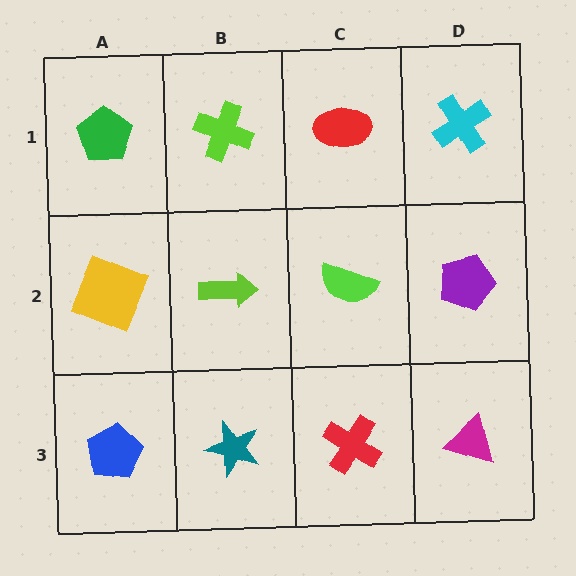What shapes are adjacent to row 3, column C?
A lime semicircle (row 2, column C), a teal star (row 3, column B), a magenta triangle (row 3, column D).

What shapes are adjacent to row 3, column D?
A purple pentagon (row 2, column D), a red cross (row 3, column C).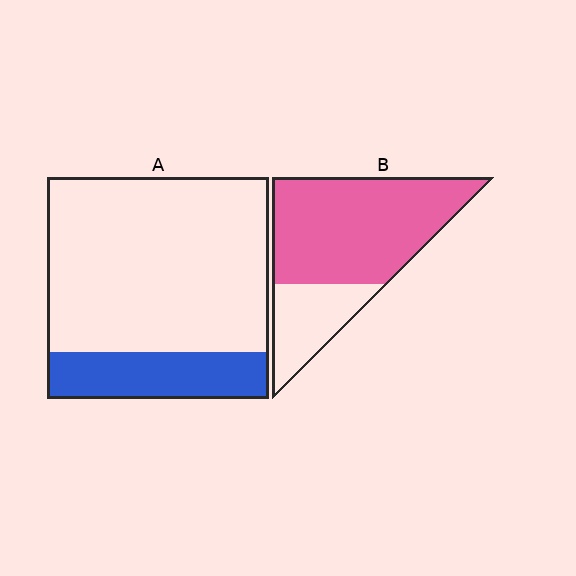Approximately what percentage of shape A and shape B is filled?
A is approximately 20% and B is approximately 75%.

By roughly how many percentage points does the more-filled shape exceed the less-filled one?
By roughly 50 percentage points (B over A).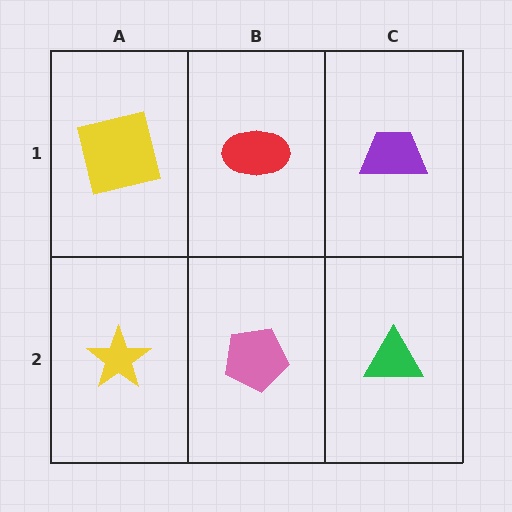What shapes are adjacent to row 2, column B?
A red ellipse (row 1, column B), a yellow star (row 2, column A), a green triangle (row 2, column C).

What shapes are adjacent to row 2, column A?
A yellow square (row 1, column A), a pink pentagon (row 2, column B).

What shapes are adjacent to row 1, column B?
A pink pentagon (row 2, column B), a yellow square (row 1, column A), a purple trapezoid (row 1, column C).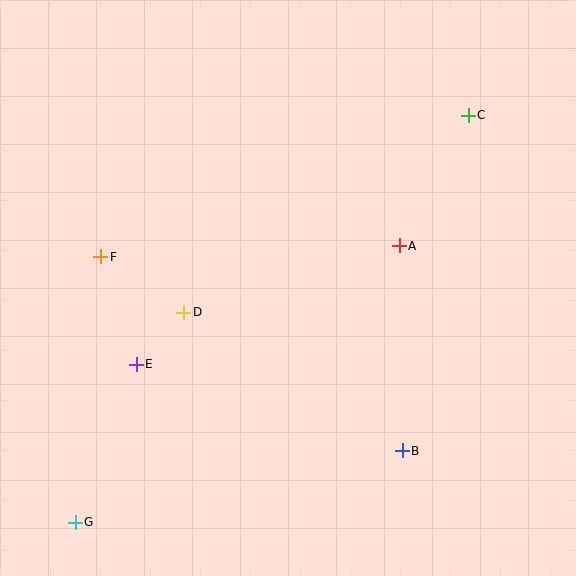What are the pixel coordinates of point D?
Point D is at (184, 312).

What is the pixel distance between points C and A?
The distance between C and A is 147 pixels.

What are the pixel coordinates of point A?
Point A is at (399, 246).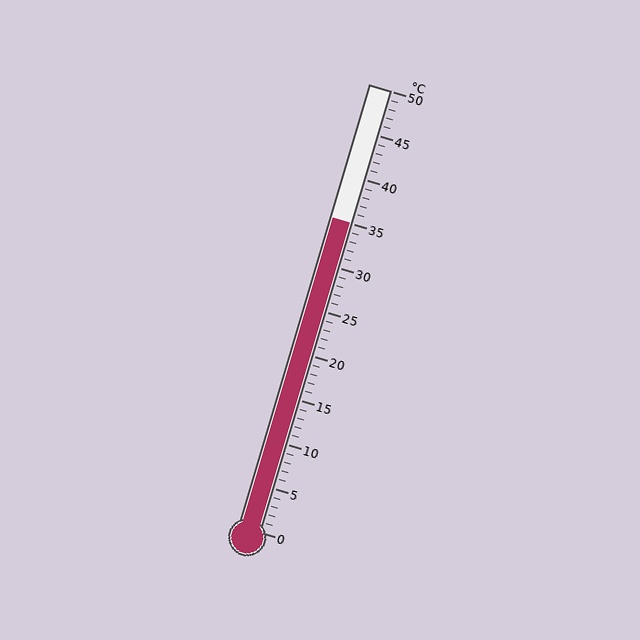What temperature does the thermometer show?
The thermometer shows approximately 35°C.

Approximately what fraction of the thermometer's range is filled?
The thermometer is filled to approximately 70% of its range.